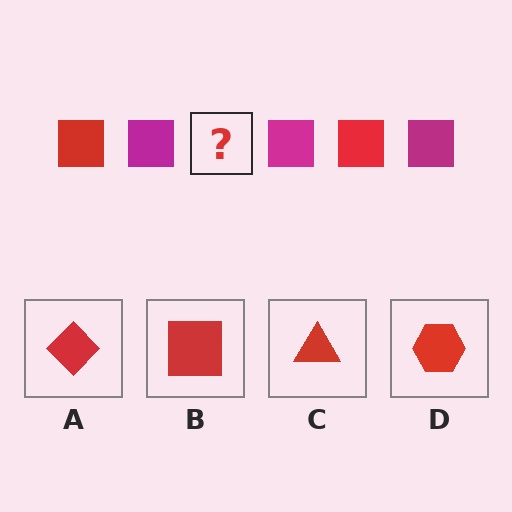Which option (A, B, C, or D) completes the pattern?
B.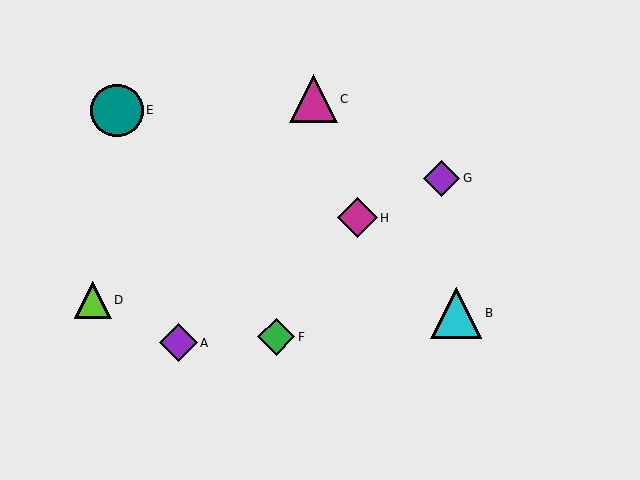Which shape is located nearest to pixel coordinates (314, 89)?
The magenta triangle (labeled C) at (313, 99) is nearest to that location.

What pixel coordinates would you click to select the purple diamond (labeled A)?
Click at (178, 343) to select the purple diamond A.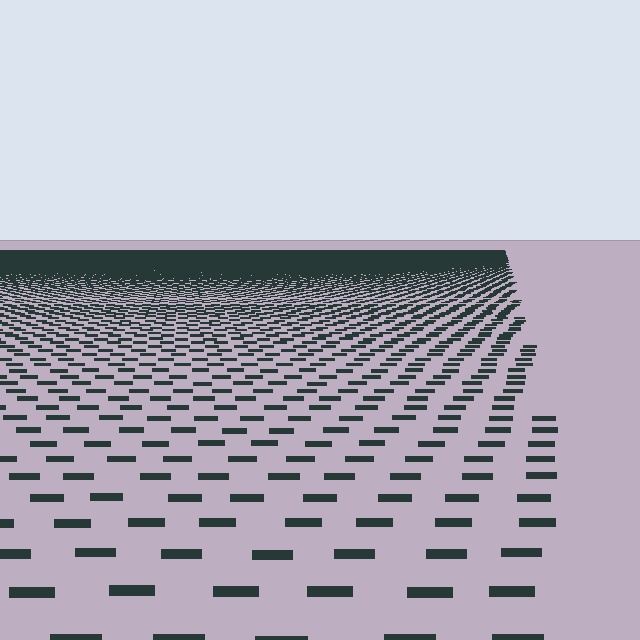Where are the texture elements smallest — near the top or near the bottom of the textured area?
Near the top.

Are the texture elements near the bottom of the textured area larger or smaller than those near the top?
Larger. Near the bottom, elements are closer to the viewer and appear at a bigger on-screen size.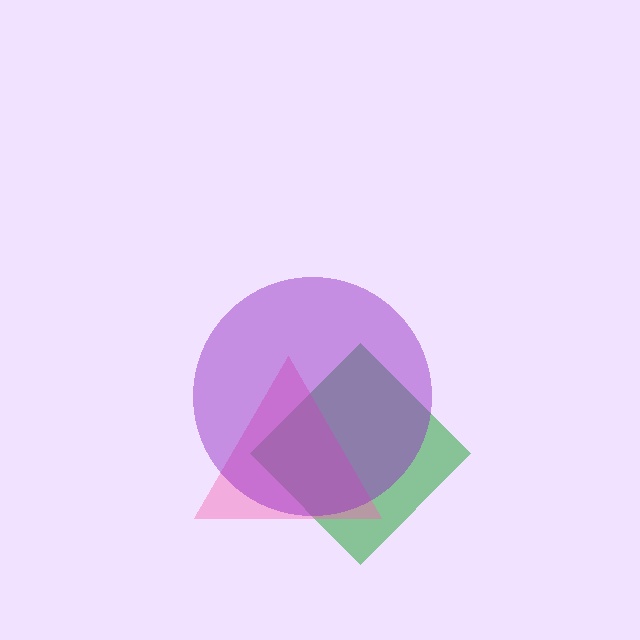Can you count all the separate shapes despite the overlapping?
Yes, there are 3 separate shapes.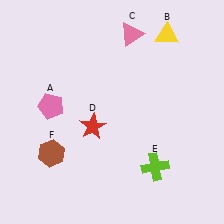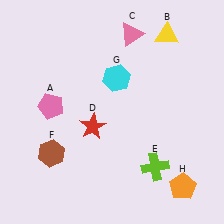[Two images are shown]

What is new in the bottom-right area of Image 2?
An orange pentagon (H) was added in the bottom-right area of Image 2.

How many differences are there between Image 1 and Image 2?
There are 2 differences between the two images.